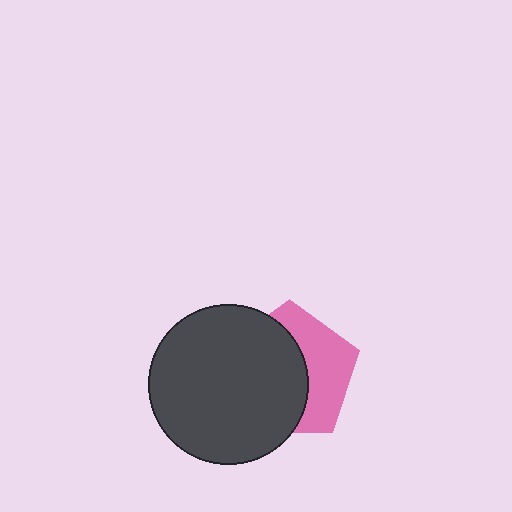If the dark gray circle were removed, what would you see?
You would see the complete pink pentagon.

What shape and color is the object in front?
The object in front is a dark gray circle.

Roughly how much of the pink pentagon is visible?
A small part of it is visible (roughly 42%).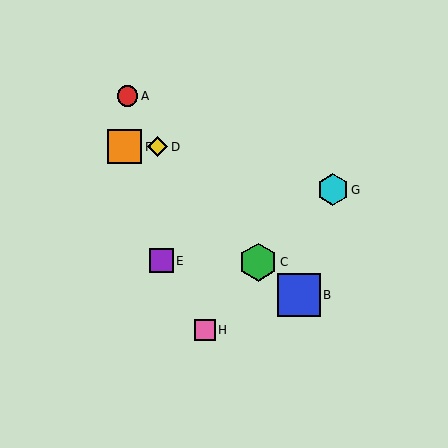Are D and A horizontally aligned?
No, D is at y≈147 and A is at y≈96.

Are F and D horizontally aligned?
Yes, both are at y≈147.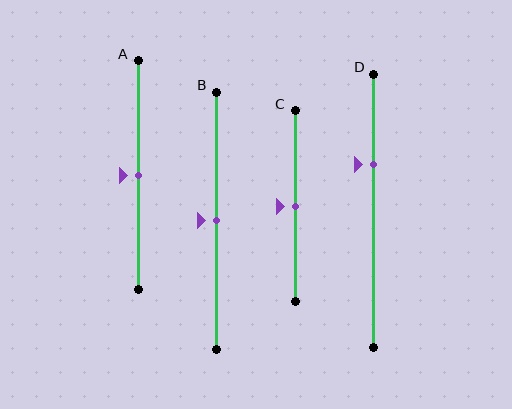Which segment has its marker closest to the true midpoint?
Segment A has its marker closest to the true midpoint.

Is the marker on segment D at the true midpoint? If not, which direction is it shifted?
No, the marker on segment D is shifted upward by about 17% of the segment length.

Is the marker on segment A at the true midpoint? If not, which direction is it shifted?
Yes, the marker on segment A is at the true midpoint.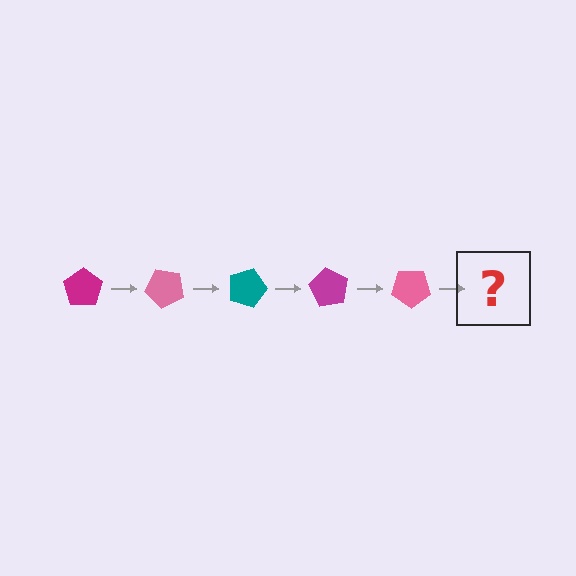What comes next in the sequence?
The next element should be a teal pentagon, rotated 225 degrees from the start.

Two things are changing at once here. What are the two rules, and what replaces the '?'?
The two rules are that it rotates 45 degrees each step and the color cycles through magenta, pink, and teal. The '?' should be a teal pentagon, rotated 225 degrees from the start.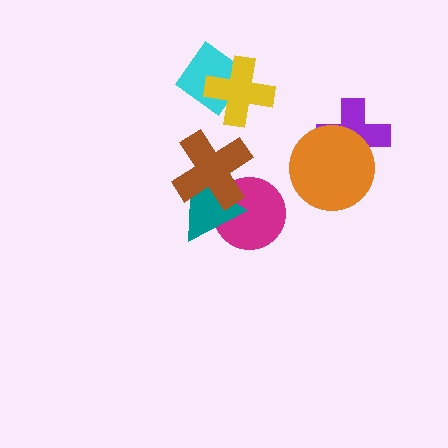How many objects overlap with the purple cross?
1 object overlaps with the purple cross.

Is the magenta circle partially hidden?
Yes, it is partially covered by another shape.